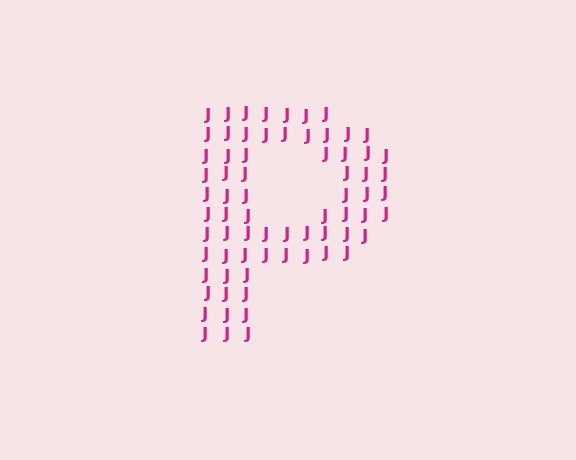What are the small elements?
The small elements are letter J's.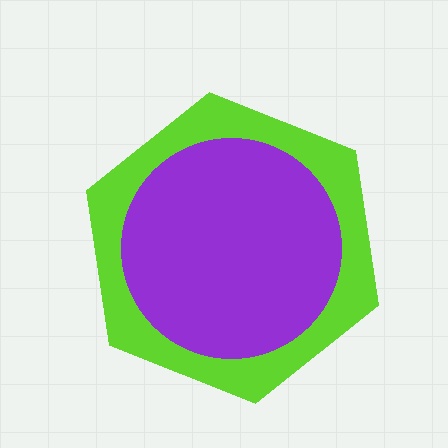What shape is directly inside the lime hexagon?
The purple circle.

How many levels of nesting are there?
2.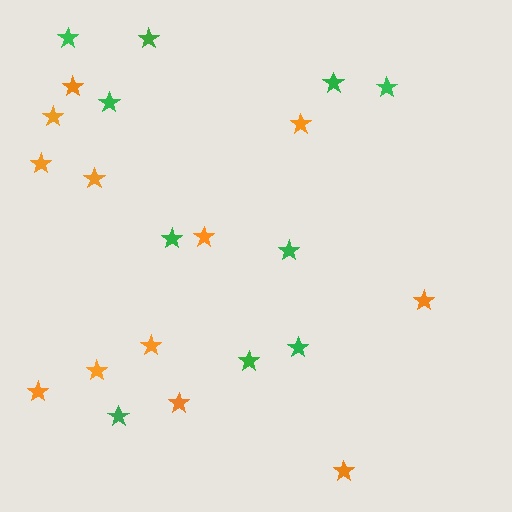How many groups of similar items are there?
There are 2 groups: one group of orange stars (12) and one group of green stars (10).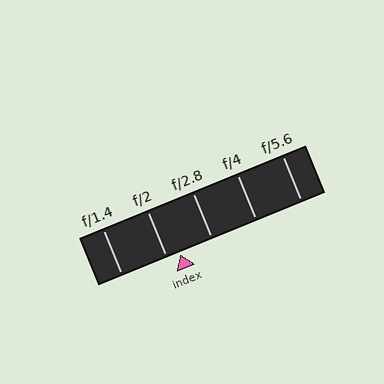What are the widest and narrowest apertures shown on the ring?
The widest aperture shown is f/1.4 and the narrowest is f/5.6.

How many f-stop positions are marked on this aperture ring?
There are 5 f-stop positions marked.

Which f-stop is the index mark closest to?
The index mark is closest to f/2.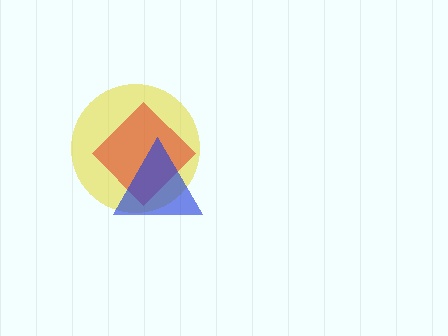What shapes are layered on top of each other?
The layered shapes are: a yellow circle, a red diamond, a blue triangle.